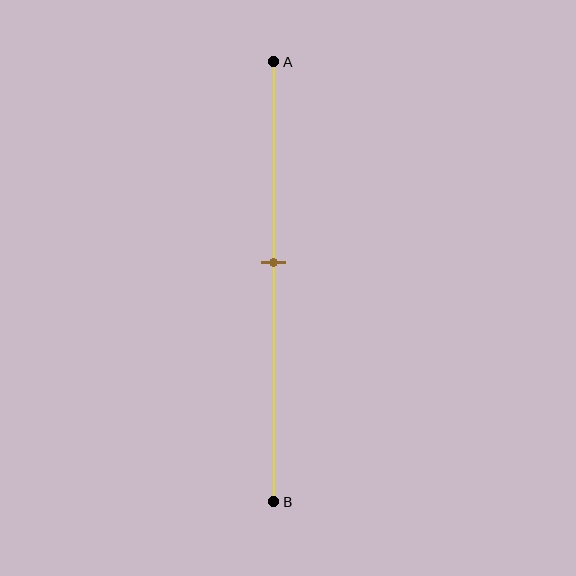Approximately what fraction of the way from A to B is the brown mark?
The brown mark is approximately 45% of the way from A to B.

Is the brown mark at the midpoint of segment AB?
No, the mark is at about 45% from A, not at the 50% midpoint.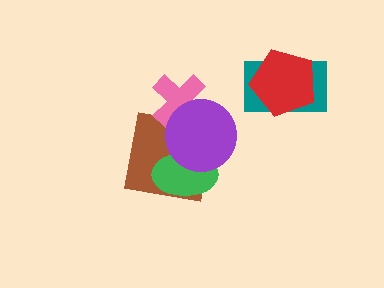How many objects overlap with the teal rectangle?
1 object overlaps with the teal rectangle.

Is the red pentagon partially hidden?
No, no other shape covers it.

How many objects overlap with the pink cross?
2 objects overlap with the pink cross.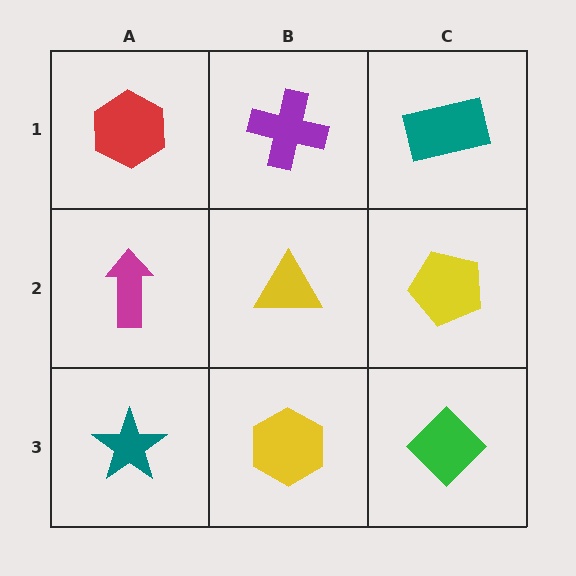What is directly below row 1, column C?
A yellow pentagon.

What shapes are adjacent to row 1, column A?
A magenta arrow (row 2, column A), a purple cross (row 1, column B).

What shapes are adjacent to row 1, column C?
A yellow pentagon (row 2, column C), a purple cross (row 1, column B).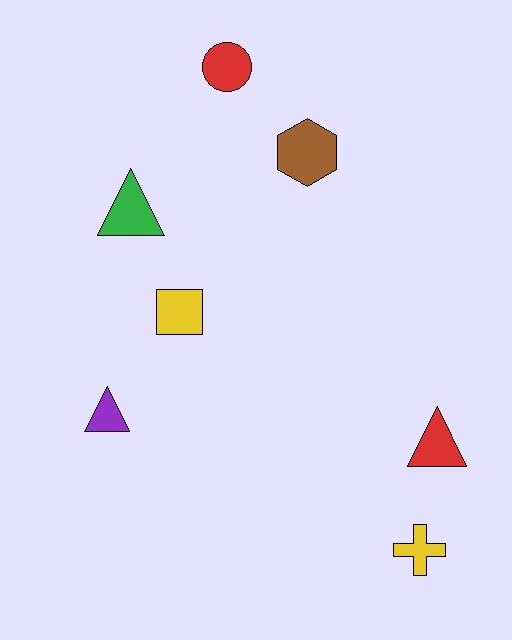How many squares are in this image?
There is 1 square.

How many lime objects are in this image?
There are no lime objects.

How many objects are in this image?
There are 7 objects.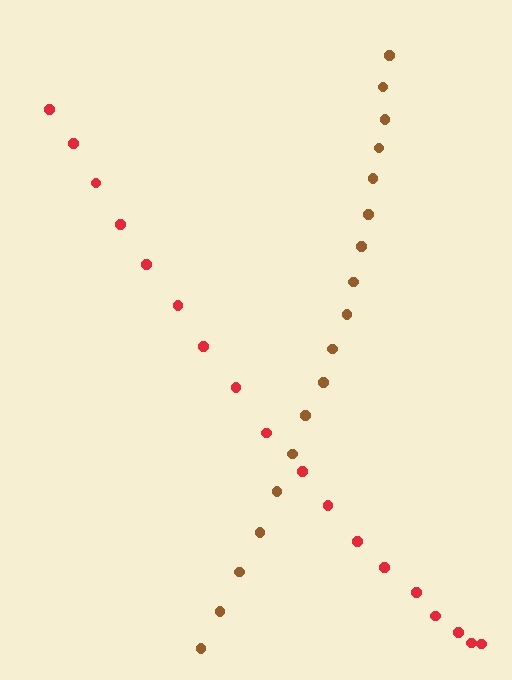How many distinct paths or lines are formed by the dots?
There are 2 distinct paths.